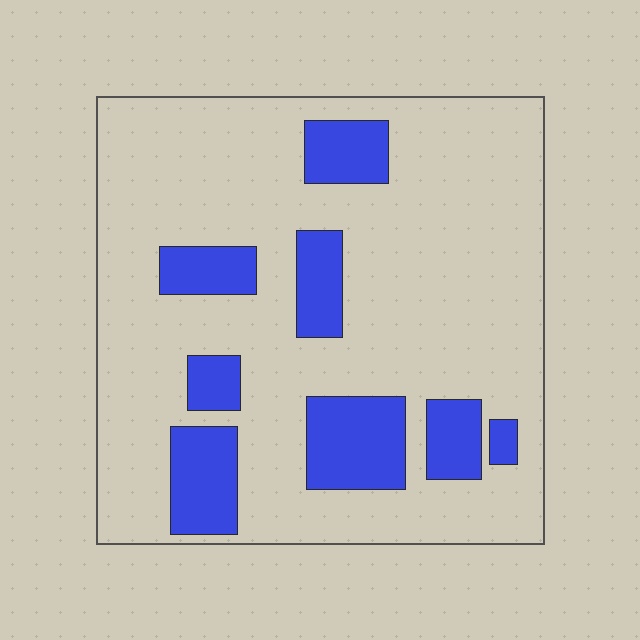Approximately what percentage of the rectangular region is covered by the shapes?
Approximately 20%.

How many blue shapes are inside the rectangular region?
8.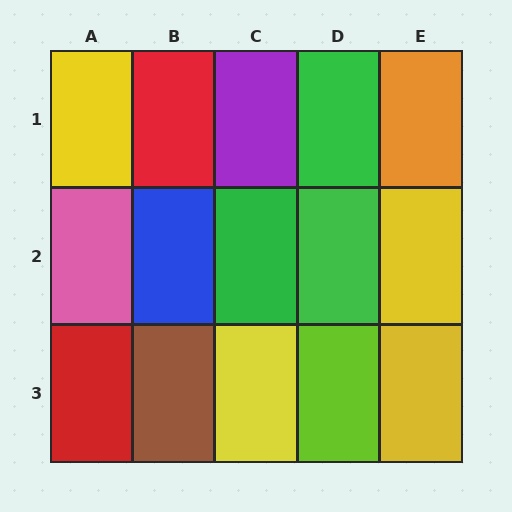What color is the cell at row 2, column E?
Yellow.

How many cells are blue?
1 cell is blue.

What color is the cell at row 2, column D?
Green.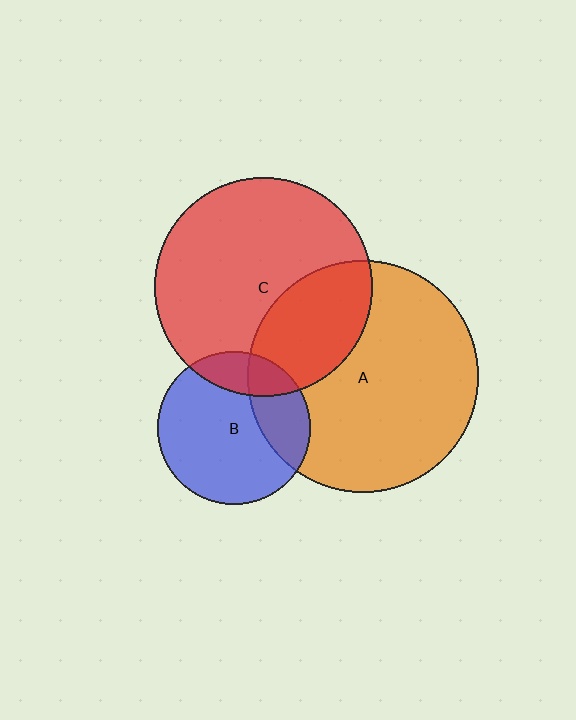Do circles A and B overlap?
Yes.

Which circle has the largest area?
Circle A (orange).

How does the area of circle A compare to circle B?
Approximately 2.3 times.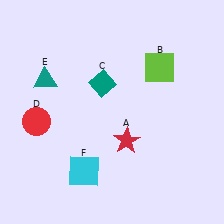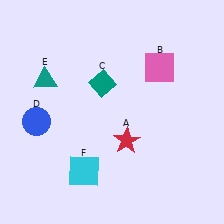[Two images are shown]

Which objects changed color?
B changed from lime to pink. D changed from red to blue.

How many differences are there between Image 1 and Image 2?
There are 2 differences between the two images.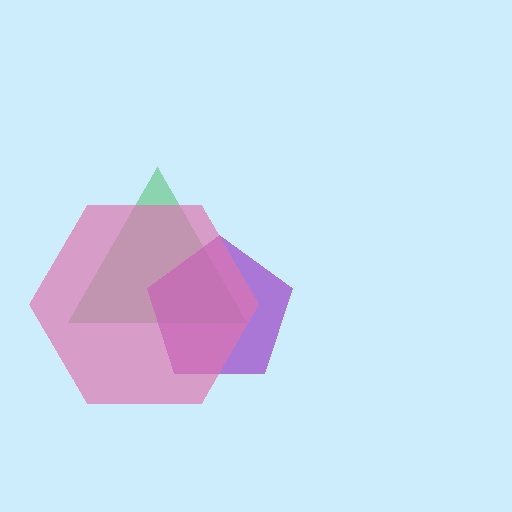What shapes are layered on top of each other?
The layered shapes are: a green triangle, a purple pentagon, a pink hexagon.